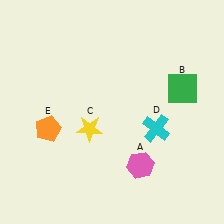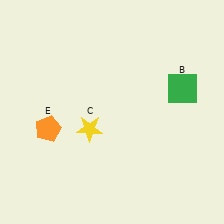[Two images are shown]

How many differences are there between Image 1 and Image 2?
There are 2 differences between the two images.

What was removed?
The cyan cross (D), the pink hexagon (A) were removed in Image 2.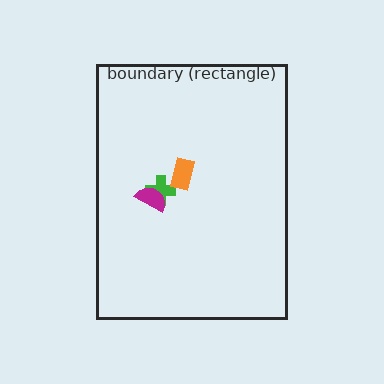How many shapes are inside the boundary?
3 inside, 0 outside.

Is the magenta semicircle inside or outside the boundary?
Inside.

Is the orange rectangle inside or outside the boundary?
Inside.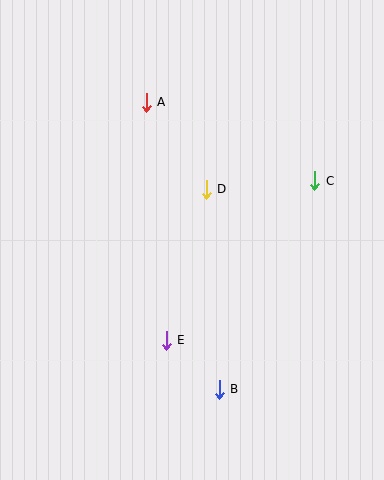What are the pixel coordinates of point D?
Point D is at (206, 189).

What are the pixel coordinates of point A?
Point A is at (146, 102).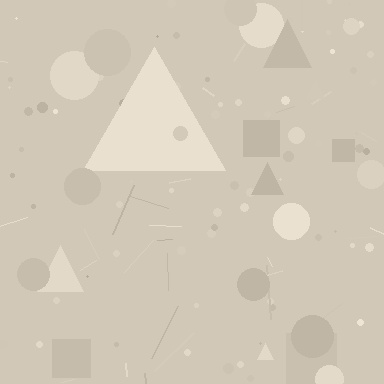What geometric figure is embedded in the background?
A triangle is embedded in the background.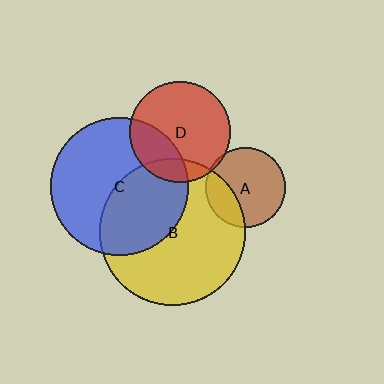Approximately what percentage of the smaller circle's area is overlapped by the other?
Approximately 25%.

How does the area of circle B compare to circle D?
Approximately 2.1 times.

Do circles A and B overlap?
Yes.